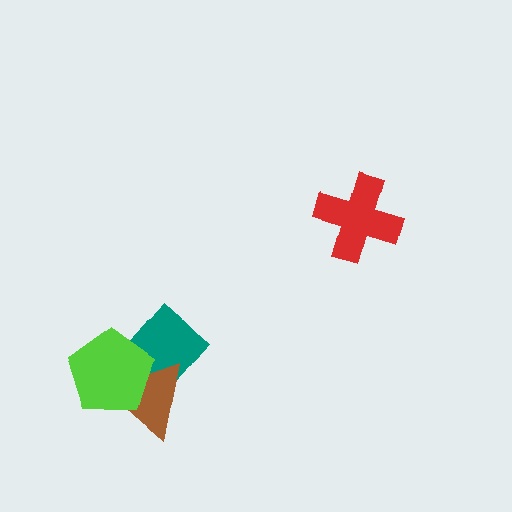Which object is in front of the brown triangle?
The lime pentagon is in front of the brown triangle.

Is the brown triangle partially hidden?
Yes, it is partially covered by another shape.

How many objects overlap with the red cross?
0 objects overlap with the red cross.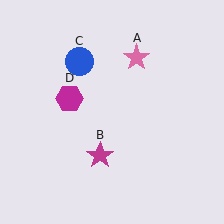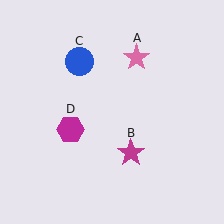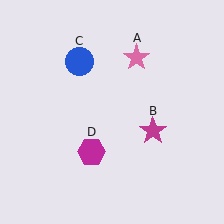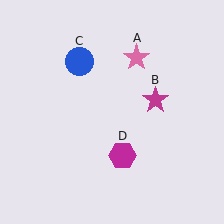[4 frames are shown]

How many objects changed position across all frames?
2 objects changed position: magenta star (object B), magenta hexagon (object D).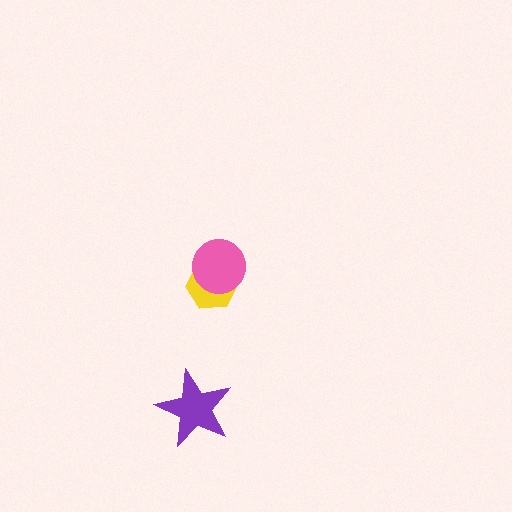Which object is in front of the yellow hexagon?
The pink circle is in front of the yellow hexagon.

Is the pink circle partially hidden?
No, no other shape covers it.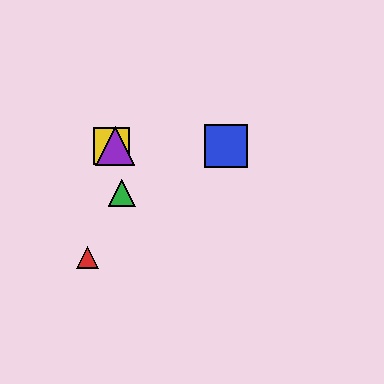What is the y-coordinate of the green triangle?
The green triangle is at y≈193.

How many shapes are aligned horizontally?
3 shapes (the blue square, the yellow square, the purple triangle) are aligned horizontally.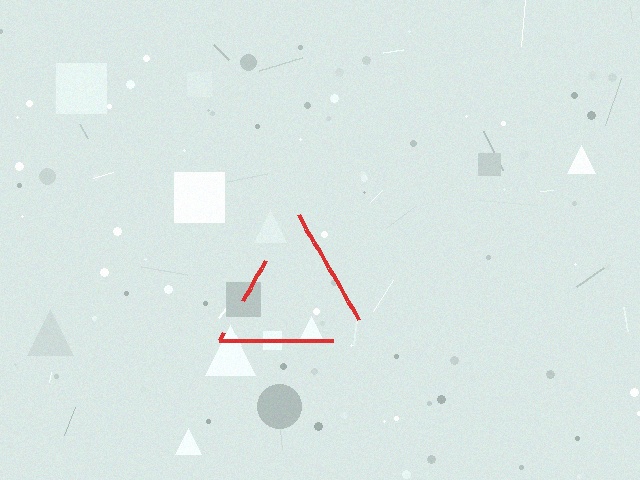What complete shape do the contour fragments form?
The contour fragments form a triangle.